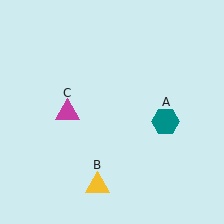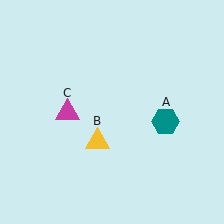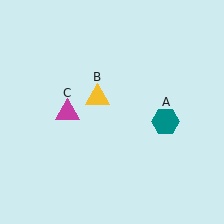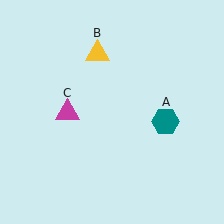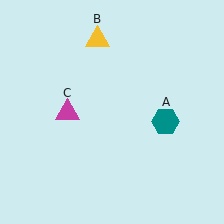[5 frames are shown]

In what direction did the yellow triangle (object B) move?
The yellow triangle (object B) moved up.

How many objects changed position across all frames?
1 object changed position: yellow triangle (object B).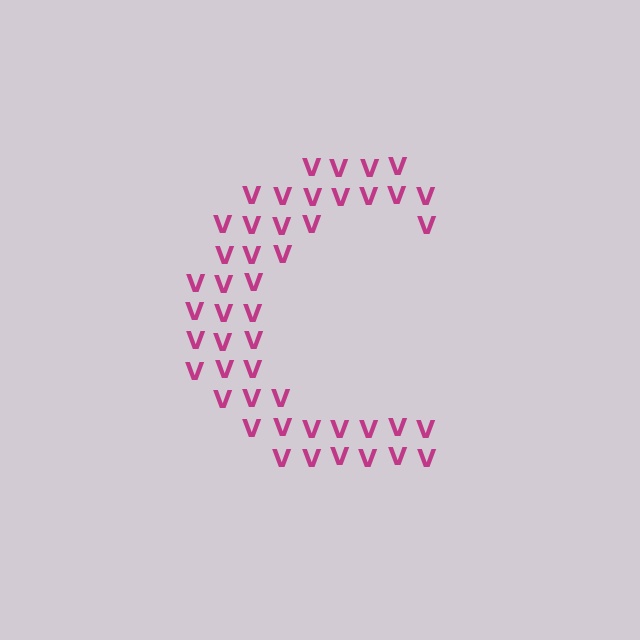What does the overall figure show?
The overall figure shows the letter C.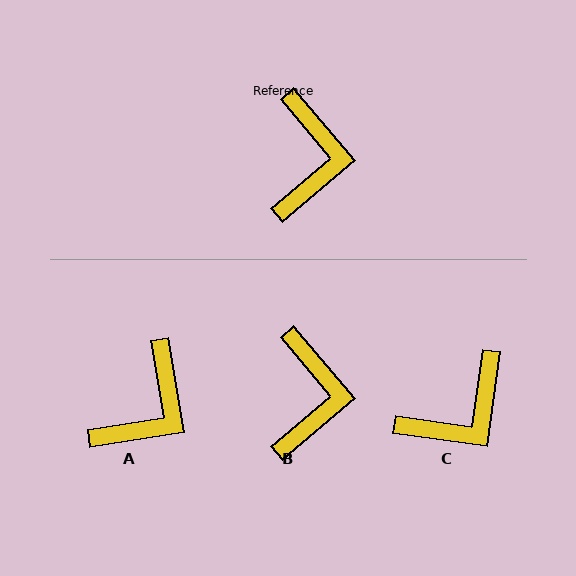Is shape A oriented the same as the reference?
No, it is off by about 31 degrees.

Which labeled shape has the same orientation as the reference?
B.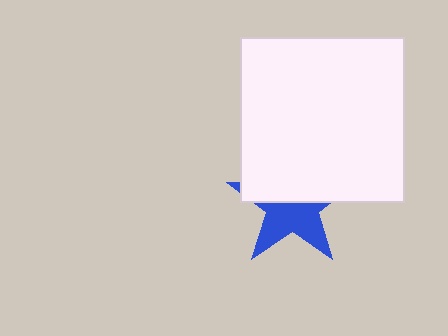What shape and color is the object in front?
The object in front is a white square.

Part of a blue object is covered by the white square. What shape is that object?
It is a star.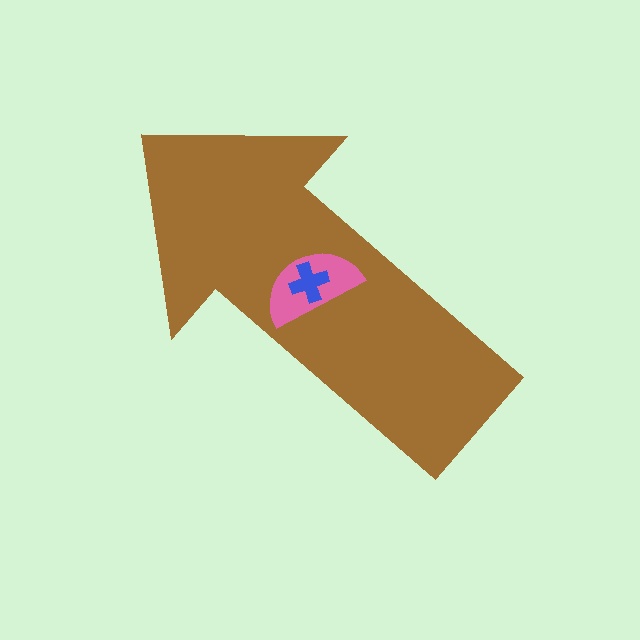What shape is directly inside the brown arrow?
The pink semicircle.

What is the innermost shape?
The blue cross.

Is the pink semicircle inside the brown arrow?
Yes.